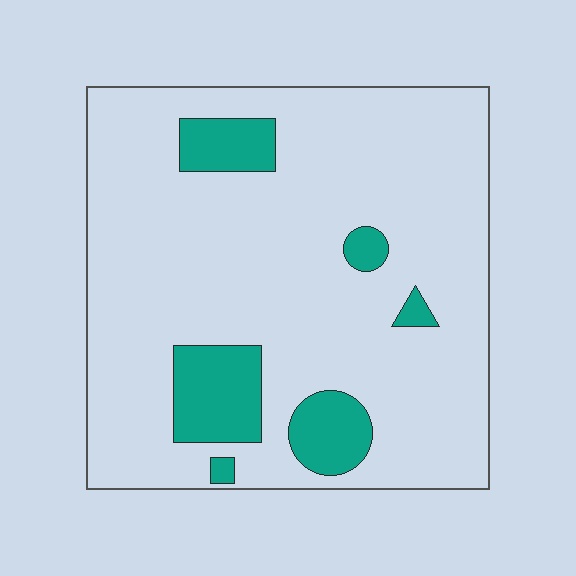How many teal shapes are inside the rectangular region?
6.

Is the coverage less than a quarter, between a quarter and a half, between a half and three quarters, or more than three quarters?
Less than a quarter.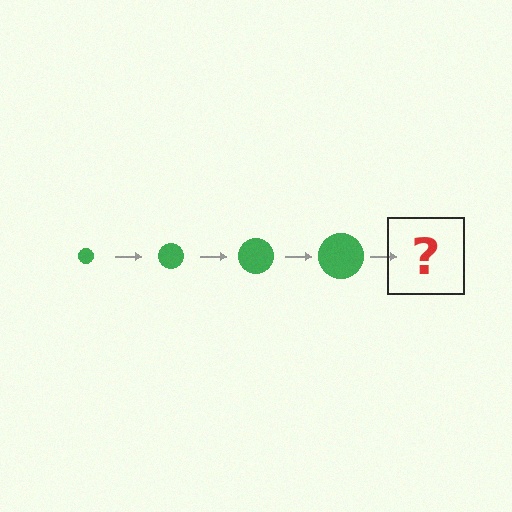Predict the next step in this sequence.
The next step is a green circle, larger than the previous one.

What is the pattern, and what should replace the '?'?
The pattern is that the circle gets progressively larger each step. The '?' should be a green circle, larger than the previous one.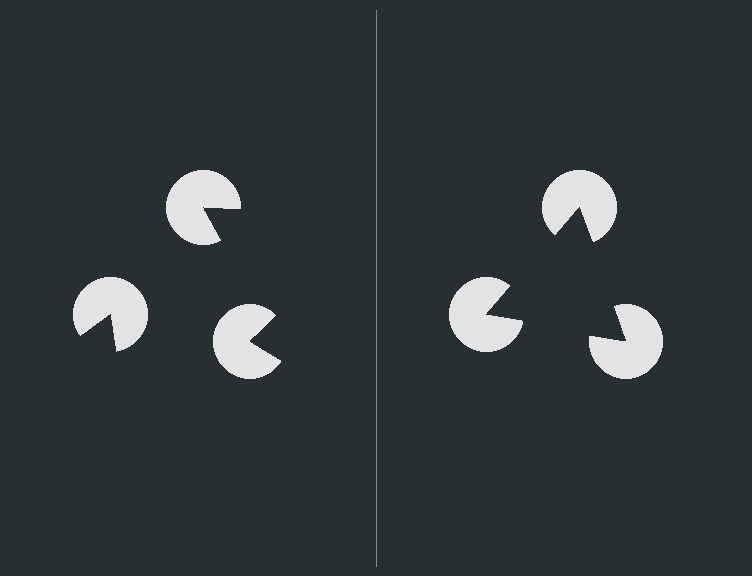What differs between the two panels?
The pac-man discs are positioned identically on both sides; only the wedge orientations differ. On the right they align to a triangle; on the left they are misaligned.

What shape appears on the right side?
An illusory triangle.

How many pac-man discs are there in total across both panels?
6 — 3 on each side.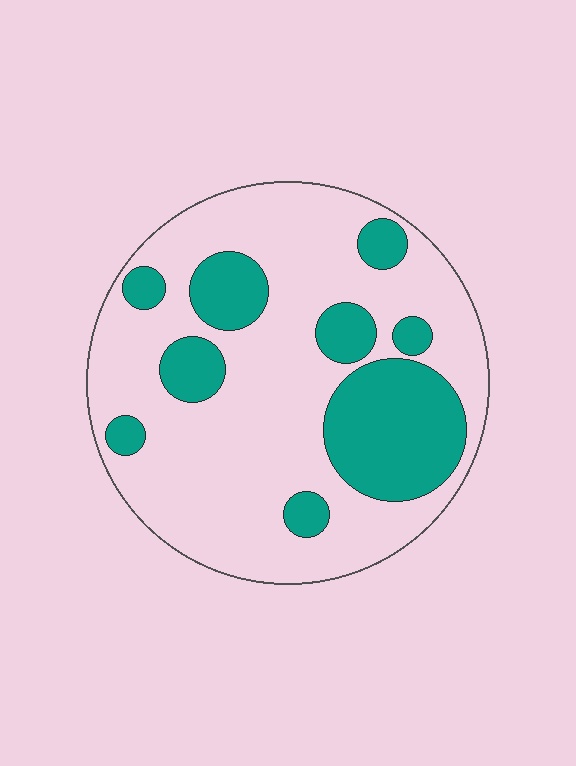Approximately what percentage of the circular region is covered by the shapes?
Approximately 30%.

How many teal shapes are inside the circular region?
9.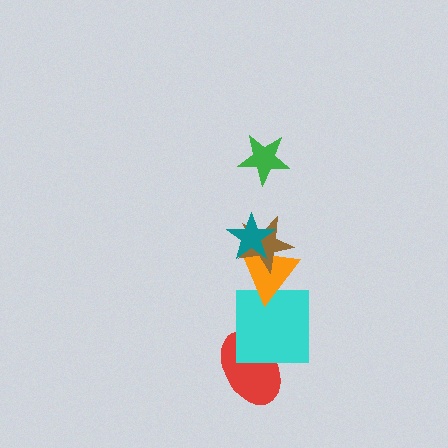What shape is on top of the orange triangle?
The brown star is on top of the orange triangle.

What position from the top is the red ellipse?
The red ellipse is 6th from the top.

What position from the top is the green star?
The green star is 1st from the top.